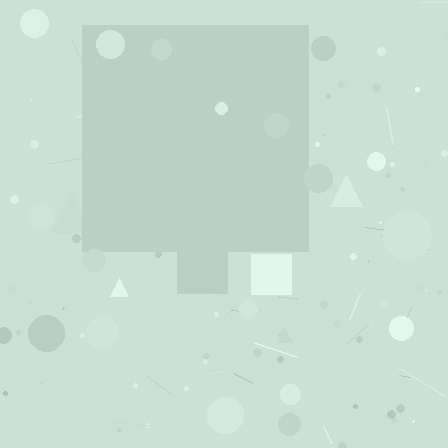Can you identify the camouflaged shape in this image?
The camouflaged shape is a square.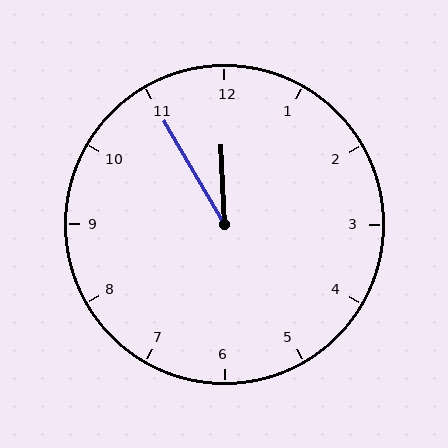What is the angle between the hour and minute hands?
Approximately 28 degrees.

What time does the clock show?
11:55.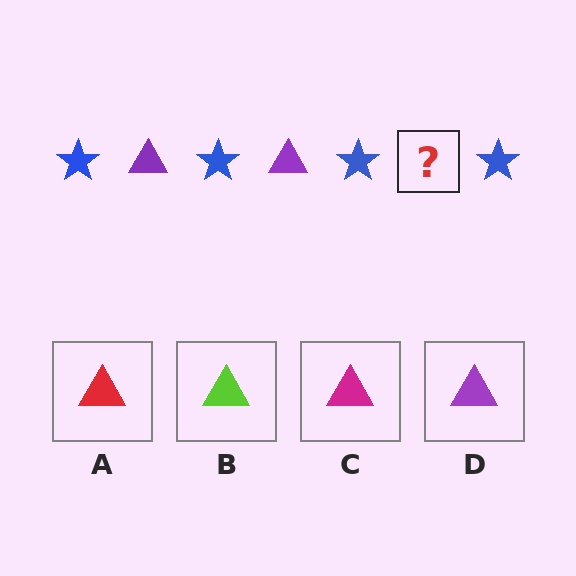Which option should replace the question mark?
Option D.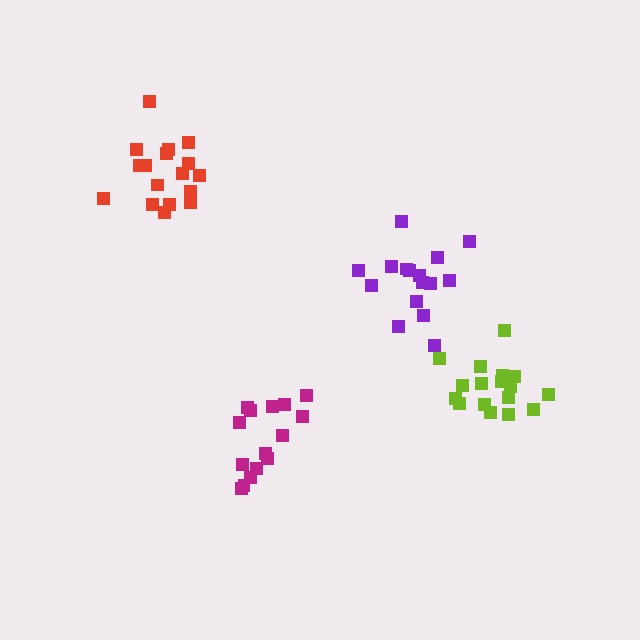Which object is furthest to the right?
The lime cluster is rightmost.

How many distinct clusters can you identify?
There are 4 distinct clusters.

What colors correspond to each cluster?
The clusters are colored: lime, magenta, red, purple.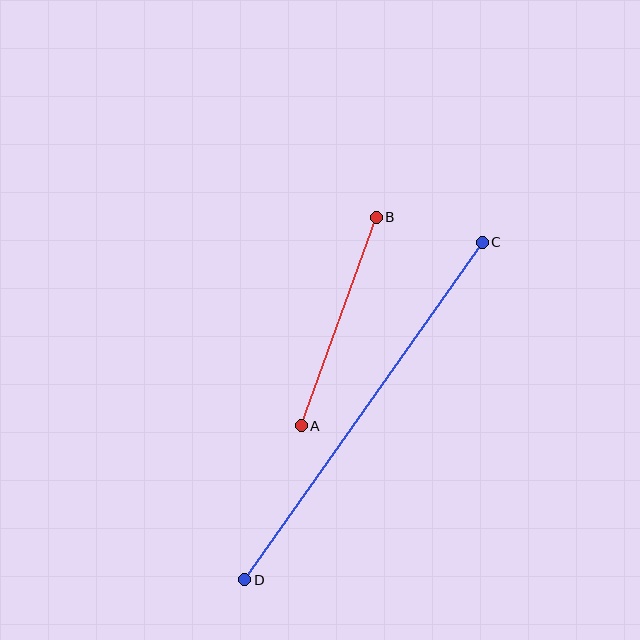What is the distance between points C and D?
The distance is approximately 413 pixels.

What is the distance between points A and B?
The distance is approximately 222 pixels.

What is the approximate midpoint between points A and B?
The midpoint is at approximately (339, 322) pixels.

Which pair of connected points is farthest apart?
Points C and D are farthest apart.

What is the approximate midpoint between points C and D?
The midpoint is at approximately (364, 411) pixels.